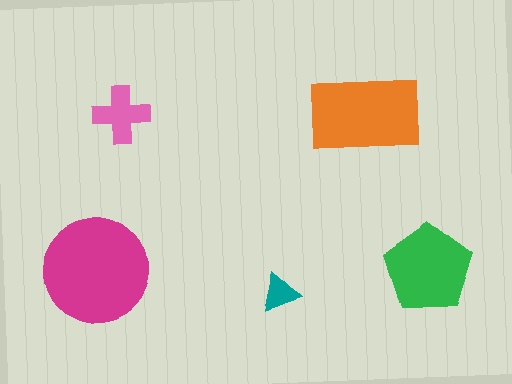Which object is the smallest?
The teal triangle.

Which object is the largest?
The magenta circle.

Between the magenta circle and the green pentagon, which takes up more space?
The magenta circle.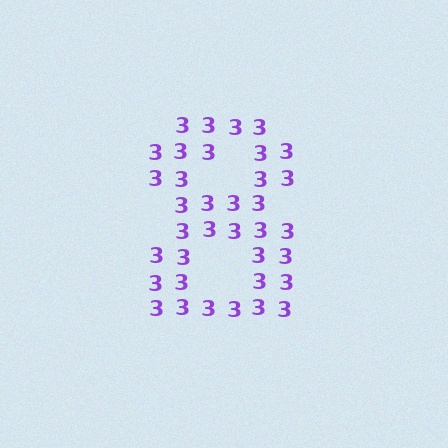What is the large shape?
The large shape is the digit 8.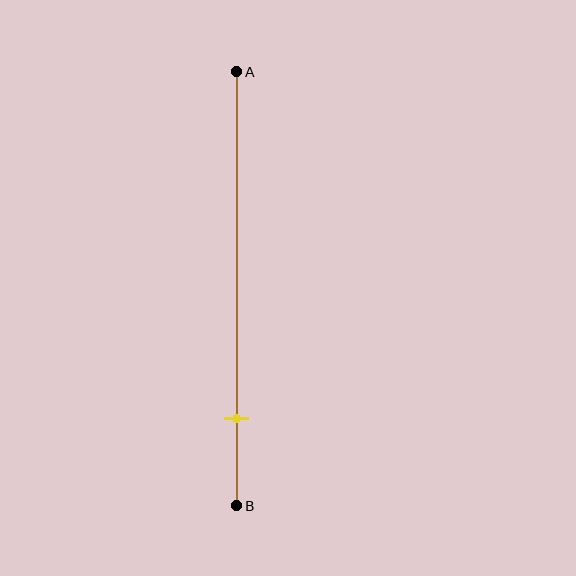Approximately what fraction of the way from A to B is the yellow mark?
The yellow mark is approximately 80% of the way from A to B.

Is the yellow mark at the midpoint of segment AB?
No, the mark is at about 80% from A, not at the 50% midpoint.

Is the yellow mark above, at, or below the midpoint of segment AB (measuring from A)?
The yellow mark is below the midpoint of segment AB.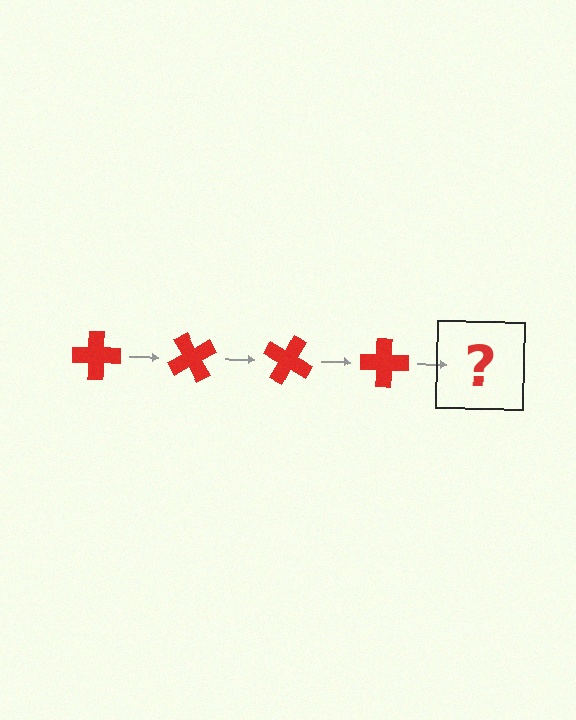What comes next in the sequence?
The next element should be a red cross rotated 240 degrees.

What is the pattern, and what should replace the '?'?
The pattern is that the cross rotates 60 degrees each step. The '?' should be a red cross rotated 240 degrees.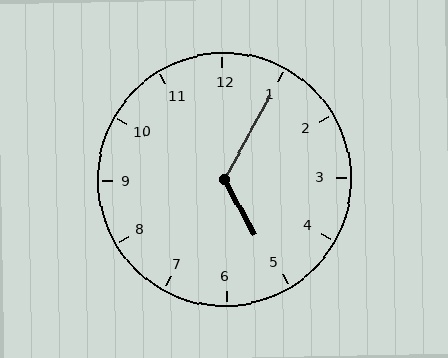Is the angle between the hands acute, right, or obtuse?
It is obtuse.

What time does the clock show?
5:05.